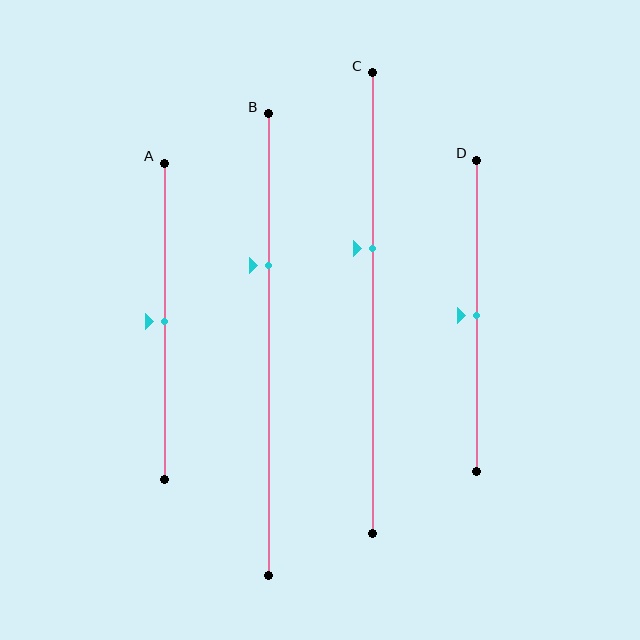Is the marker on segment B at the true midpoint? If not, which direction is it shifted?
No, the marker on segment B is shifted upward by about 17% of the segment length.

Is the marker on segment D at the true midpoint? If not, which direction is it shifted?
Yes, the marker on segment D is at the true midpoint.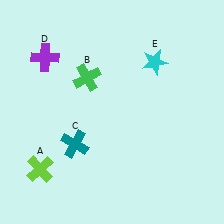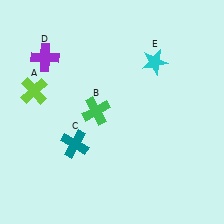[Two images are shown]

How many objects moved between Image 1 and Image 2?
2 objects moved between the two images.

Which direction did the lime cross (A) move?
The lime cross (A) moved up.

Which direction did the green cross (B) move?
The green cross (B) moved down.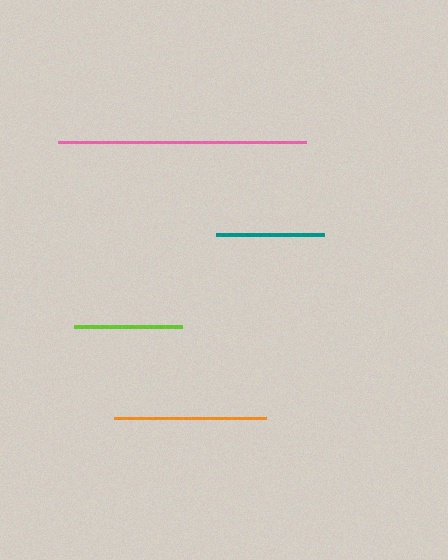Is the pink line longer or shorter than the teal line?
The pink line is longer than the teal line.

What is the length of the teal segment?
The teal segment is approximately 108 pixels long.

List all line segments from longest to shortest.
From longest to shortest: pink, orange, lime, teal.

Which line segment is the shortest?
The teal line is the shortest at approximately 108 pixels.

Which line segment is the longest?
The pink line is the longest at approximately 248 pixels.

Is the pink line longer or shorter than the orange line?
The pink line is longer than the orange line.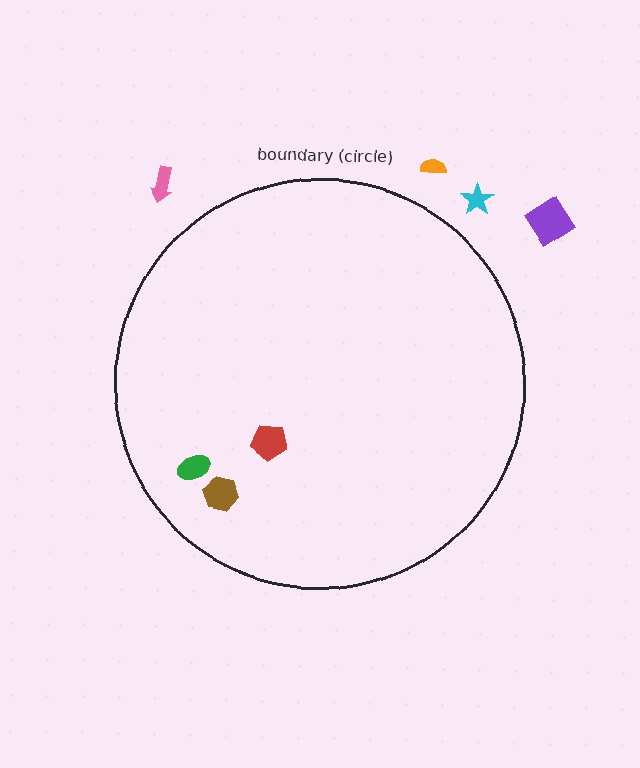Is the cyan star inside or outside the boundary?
Outside.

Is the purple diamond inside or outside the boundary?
Outside.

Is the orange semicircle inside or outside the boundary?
Outside.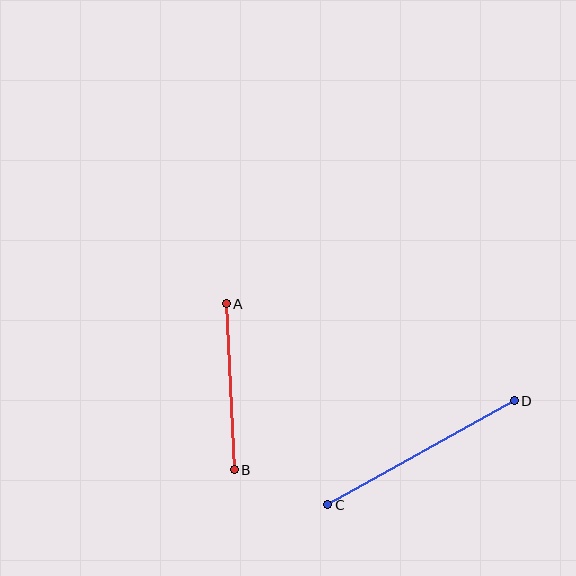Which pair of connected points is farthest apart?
Points C and D are farthest apart.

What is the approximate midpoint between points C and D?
The midpoint is at approximately (421, 453) pixels.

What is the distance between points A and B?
The distance is approximately 166 pixels.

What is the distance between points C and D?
The distance is approximately 213 pixels.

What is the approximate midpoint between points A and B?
The midpoint is at approximately (230, 387) pixels.